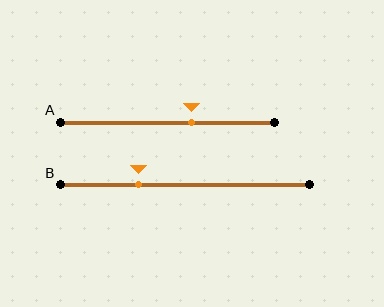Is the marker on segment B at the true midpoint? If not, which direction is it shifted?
No, the marker on segment B is shifted to the left by about 19% of the segment length.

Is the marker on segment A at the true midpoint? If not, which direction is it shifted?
No, the marker on segment A is shifted to the right by about 11% of the segment length.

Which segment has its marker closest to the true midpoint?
Segment A has its marker closest to the true midpoint.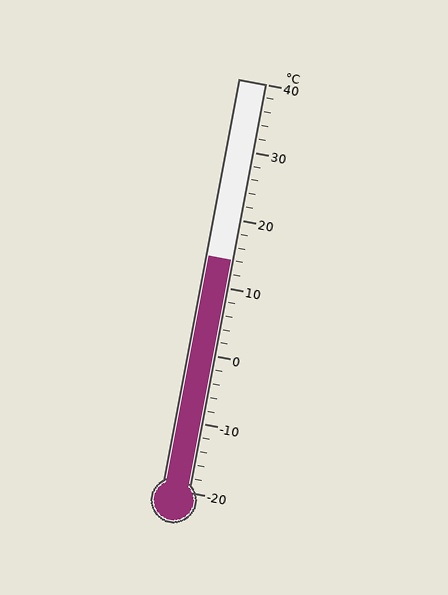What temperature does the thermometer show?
The thermometer shows approximately 14°C.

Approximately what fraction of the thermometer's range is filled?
The thermometer is filled to approximately 55% of its range.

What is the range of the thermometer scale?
The thermometer scale ranges from -20°C to 40°C.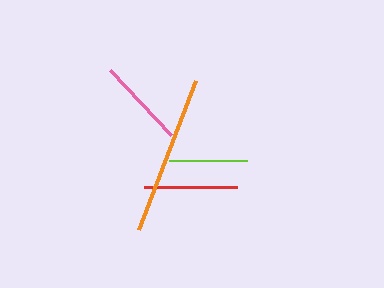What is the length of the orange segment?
The orange segment is approximately 159 pixels long.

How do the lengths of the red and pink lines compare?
The red and pink lines are approximately the same length.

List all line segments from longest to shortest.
From longest to shortest: orange, red, pink, lime.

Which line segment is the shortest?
The lime line is the shortest at approximately 78 pixels.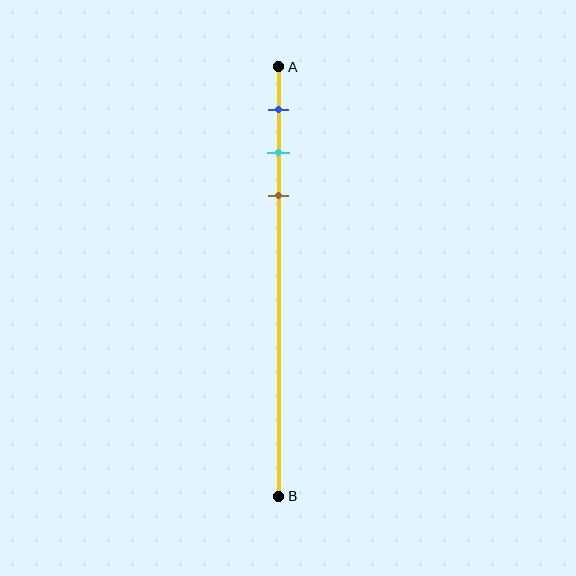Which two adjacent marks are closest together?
The cyan and brown marks are the closest adjacent pair.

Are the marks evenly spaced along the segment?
Yes, the marks are approximately evenly spaced.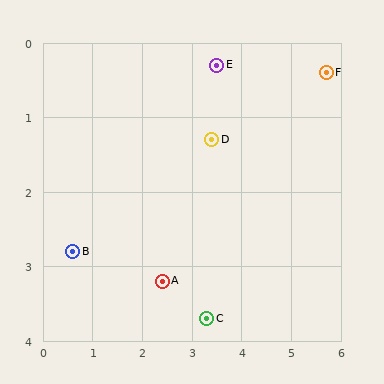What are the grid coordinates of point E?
Point E is at approximately (3.5, 0.3).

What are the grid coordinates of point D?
Point D is at approximately (3.4, 1.3).